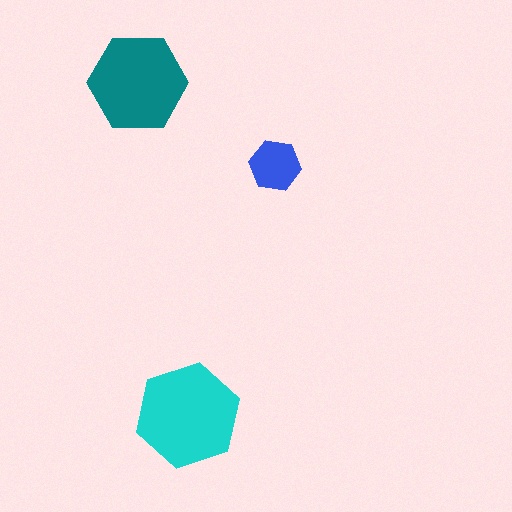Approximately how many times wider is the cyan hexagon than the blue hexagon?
About 2 times wider.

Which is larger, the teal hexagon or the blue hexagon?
The teal one.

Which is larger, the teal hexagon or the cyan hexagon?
The cyan one.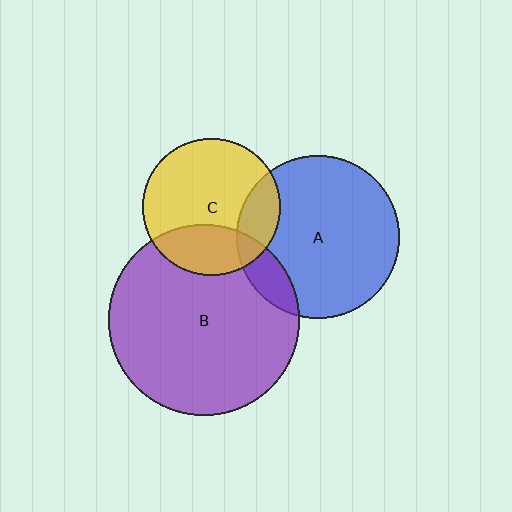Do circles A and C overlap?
Yes.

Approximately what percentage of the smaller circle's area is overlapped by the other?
Approximately 20%.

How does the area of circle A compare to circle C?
Approximately 1.4 times.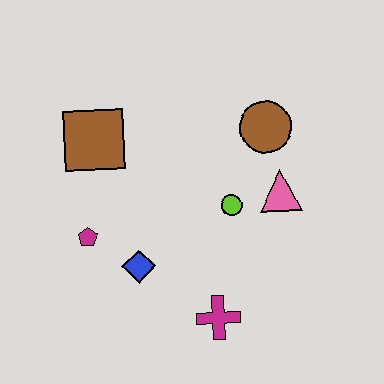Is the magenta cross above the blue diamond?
No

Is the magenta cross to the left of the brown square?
No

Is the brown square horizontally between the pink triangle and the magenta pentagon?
Yes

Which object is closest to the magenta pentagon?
The blue diamond is closest to the magenta pentagon.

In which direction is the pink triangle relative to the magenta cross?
The pink triangle is above the magenta cross.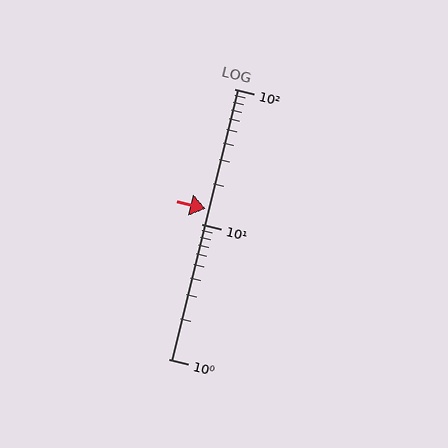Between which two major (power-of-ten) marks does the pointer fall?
The pointer is between 10 and 100.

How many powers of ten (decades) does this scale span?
The scale spans 2 decades, from 1 to 100.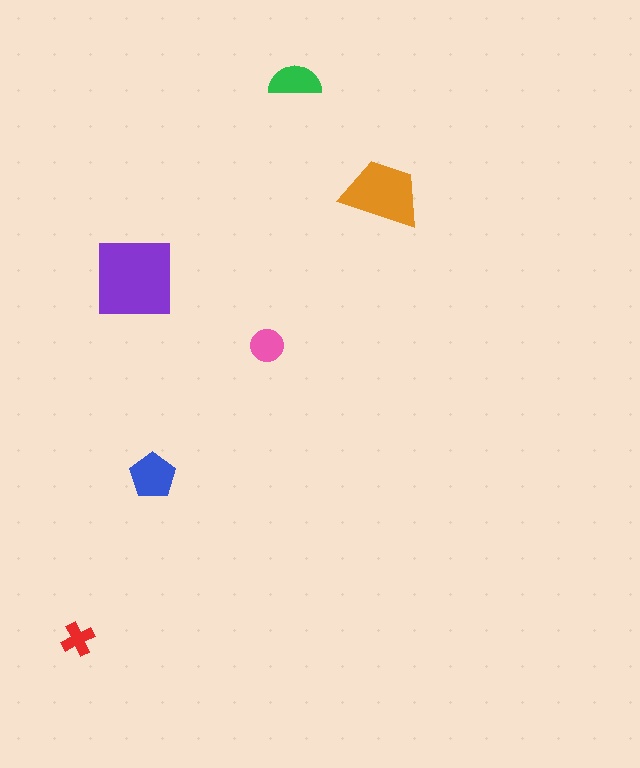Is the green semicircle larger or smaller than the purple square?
Smaller.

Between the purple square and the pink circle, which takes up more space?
The purple square.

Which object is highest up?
The green semicircle is topmost.